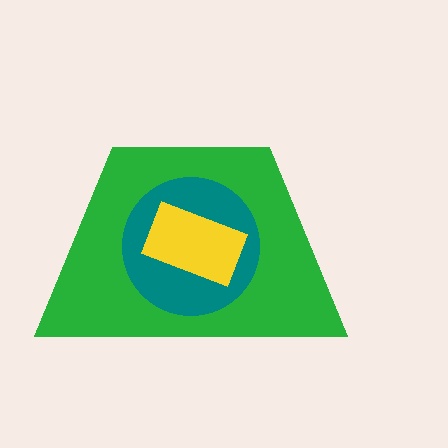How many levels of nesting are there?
3.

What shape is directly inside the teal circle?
The yellow rectangle.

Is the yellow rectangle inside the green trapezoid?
Yes.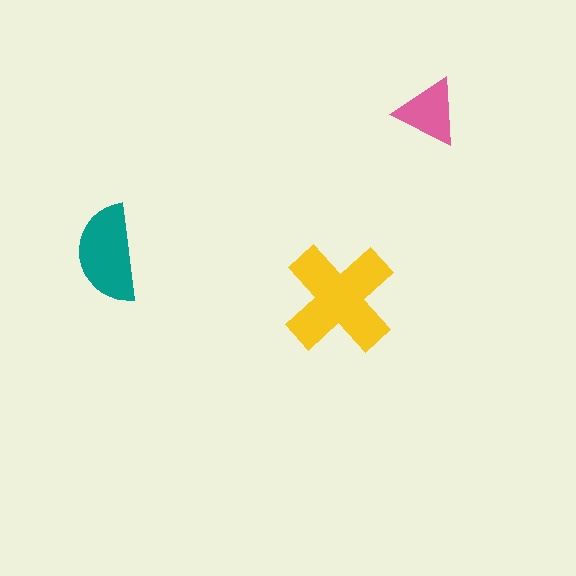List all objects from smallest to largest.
The pink triangle, the teal semicircle, the yellow cross.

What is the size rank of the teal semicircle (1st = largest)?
2nd.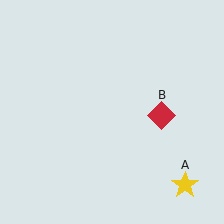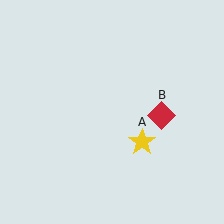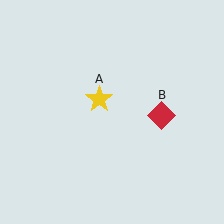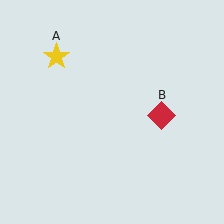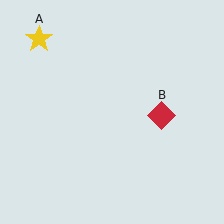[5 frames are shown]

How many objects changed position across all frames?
1 object changed position: yellow star (object A).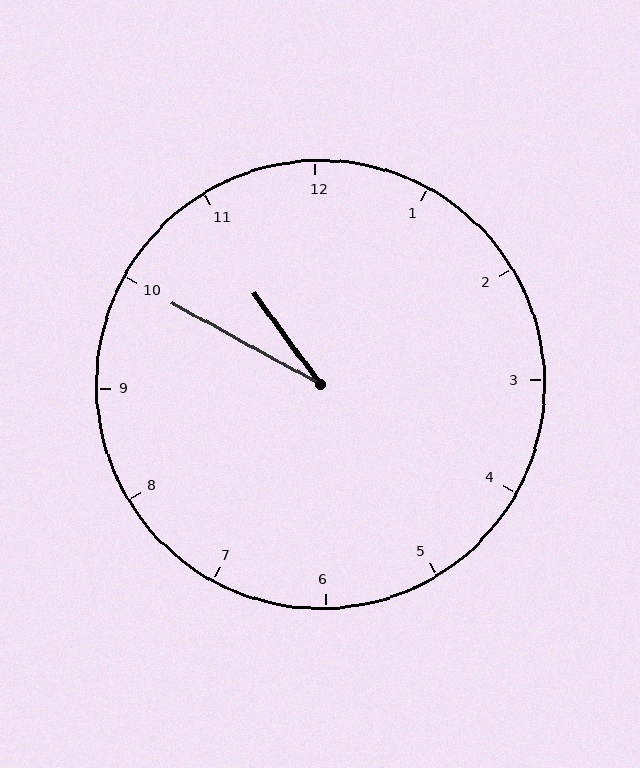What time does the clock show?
10:50.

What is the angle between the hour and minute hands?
Approximately 25 degrees.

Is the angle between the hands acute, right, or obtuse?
It is acute.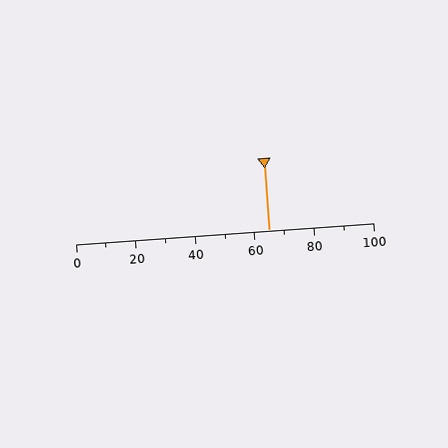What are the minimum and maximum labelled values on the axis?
The axis runs from 0 to 100.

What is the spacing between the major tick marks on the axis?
The major ticks are spaced 20 apart.